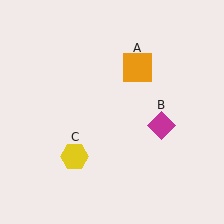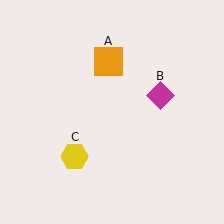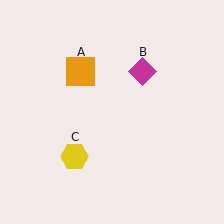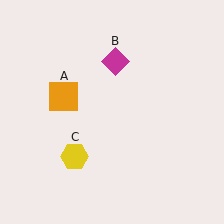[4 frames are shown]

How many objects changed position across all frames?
2 objects changed position: orange square (object A), magenta diamond (object B).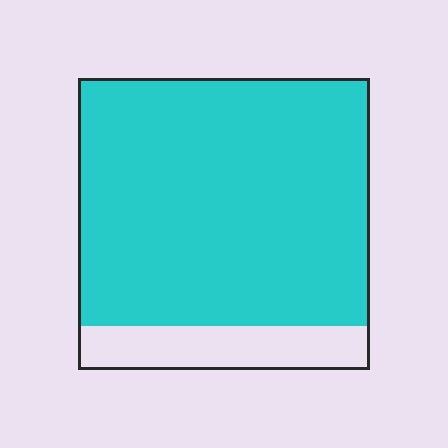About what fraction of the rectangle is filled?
About five sixths (5/6).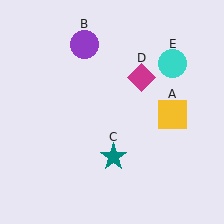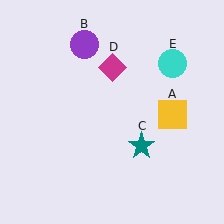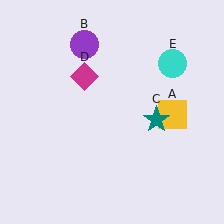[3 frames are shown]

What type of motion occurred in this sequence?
The teal star (object C), magenta diamond (object D) rotated counterclockwise around the center of the scene.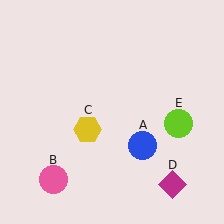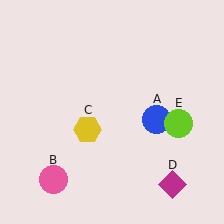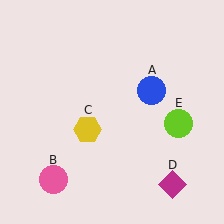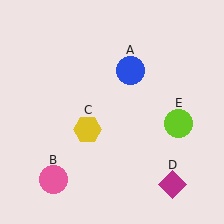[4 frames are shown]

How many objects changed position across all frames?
1 object changed position: blue circle (object A).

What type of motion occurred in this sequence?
The blue circle (object A) rotated counterclockwise around the center of the scene.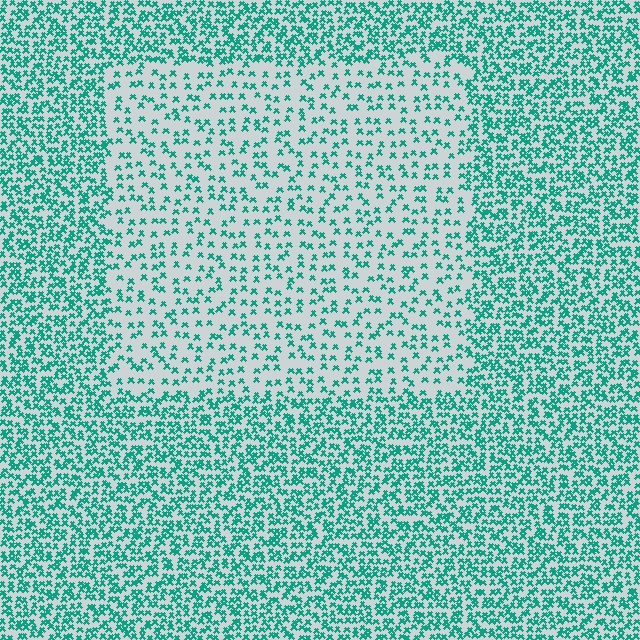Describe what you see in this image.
The image contains small teal elements arranged at two different densities. A rectangle-shaped region is visible where the elements are less densely packed than the surrounding area.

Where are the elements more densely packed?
The elements are more densely packed outside the rectangle boundary.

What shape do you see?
I see a rectangle.